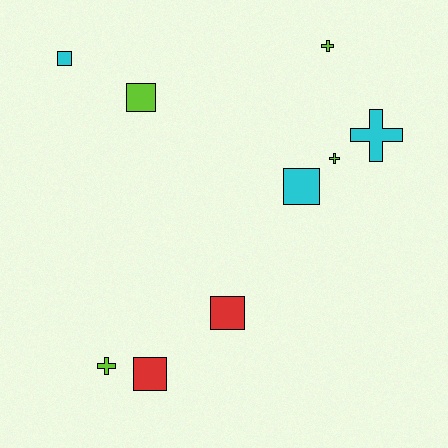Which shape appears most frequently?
Square, with 5 objects.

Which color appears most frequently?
Lime, with 4 objects.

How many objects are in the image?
There are 9 objects.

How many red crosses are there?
There are no red crosses.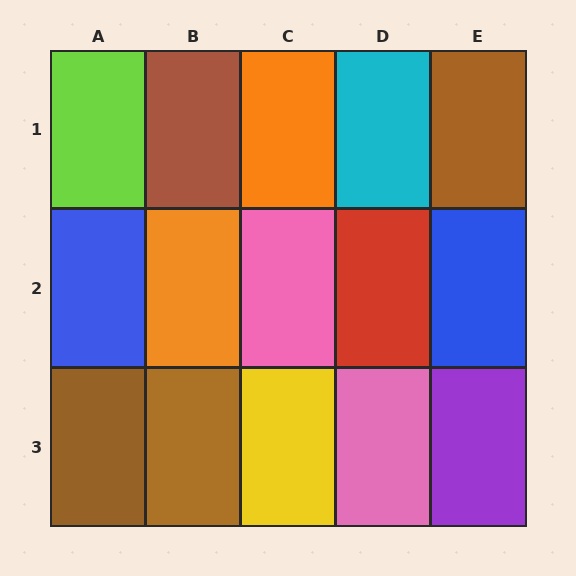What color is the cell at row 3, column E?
Purple.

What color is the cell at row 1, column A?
Lime.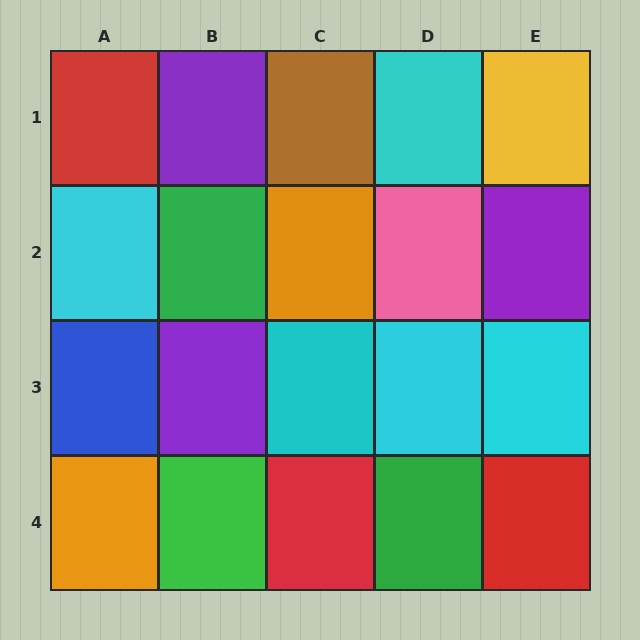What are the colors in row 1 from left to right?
Red, purple, brown, cyan, yellow.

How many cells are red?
3 cells are red.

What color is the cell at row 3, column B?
Purple.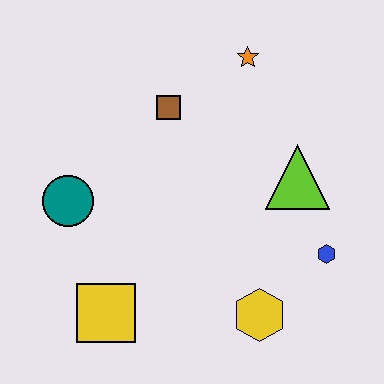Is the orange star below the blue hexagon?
No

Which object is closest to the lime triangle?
The blue hexagon is closest to the lime triangle.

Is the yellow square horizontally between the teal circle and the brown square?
Yes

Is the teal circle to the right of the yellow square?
No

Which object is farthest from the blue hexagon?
The teal circle is farthest from the blue hexagon.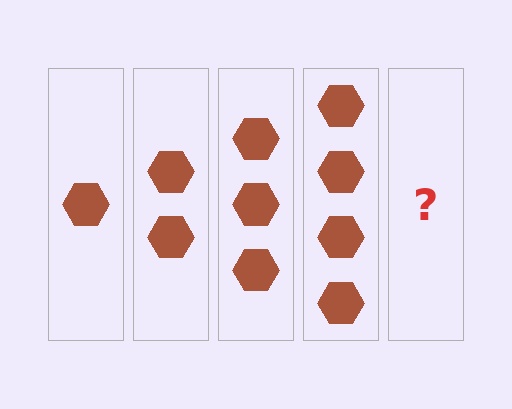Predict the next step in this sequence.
The next step is 5 hexagons.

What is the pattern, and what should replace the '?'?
The pattern is that each step adds one more hexagon. The '?' should be 5 hexagons.